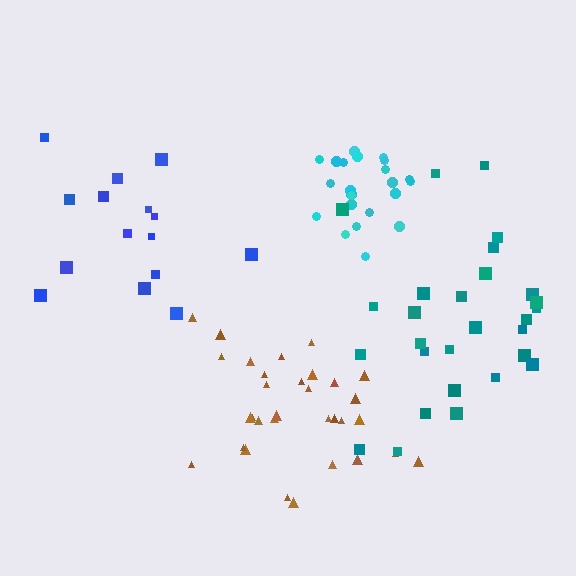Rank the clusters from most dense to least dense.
cyan, brown, teal, blue.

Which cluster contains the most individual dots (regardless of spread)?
Brown (32).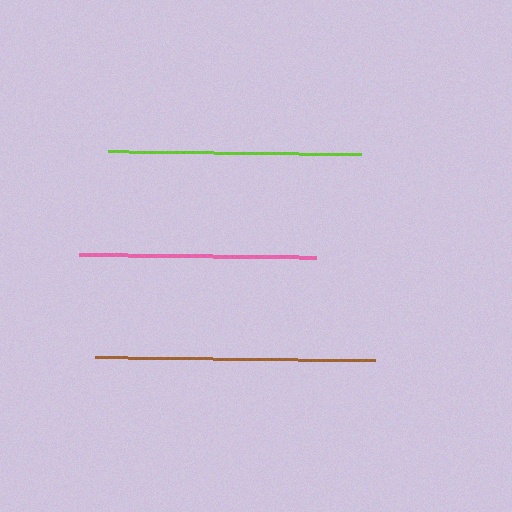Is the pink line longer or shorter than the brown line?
The brown line is longer than the pink line.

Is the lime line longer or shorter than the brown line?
The brown line is longer than the lime line.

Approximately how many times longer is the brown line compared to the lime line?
The brown line is approximately 1.1 times the length of the lime line.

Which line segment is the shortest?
The pink line is the shortest at approximately 237 pixels.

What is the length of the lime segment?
The lime segment is approximately 254 pixels long.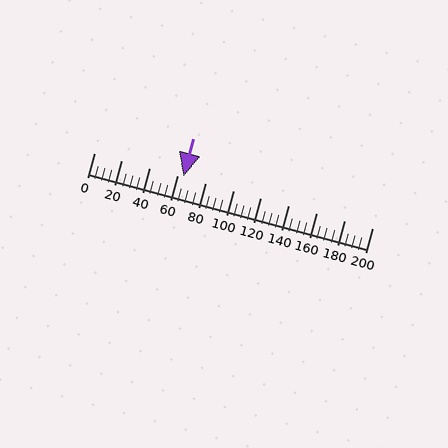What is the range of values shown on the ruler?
The ruler shows values from 0 to 200.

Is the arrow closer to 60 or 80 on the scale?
The arrow is closer to 60.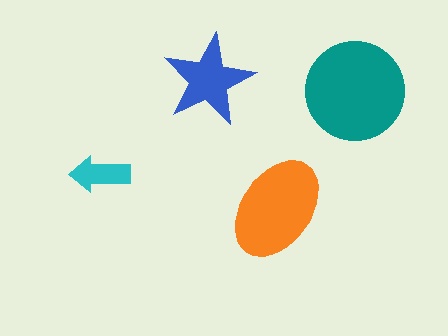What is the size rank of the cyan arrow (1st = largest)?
4th.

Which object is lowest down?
The orange ellipse is bottommost.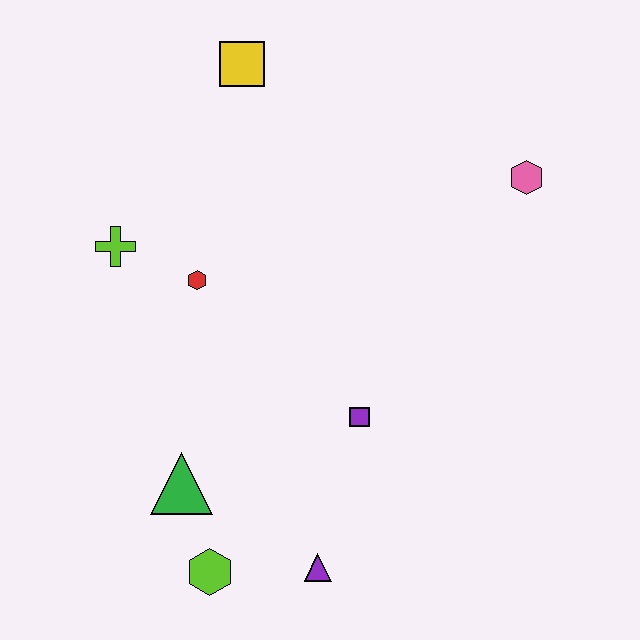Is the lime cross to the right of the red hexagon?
No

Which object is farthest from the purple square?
The yellow square is farthest from the purple square.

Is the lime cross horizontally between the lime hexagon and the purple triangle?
No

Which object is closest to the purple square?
The purple triangle is closest to the purple square.